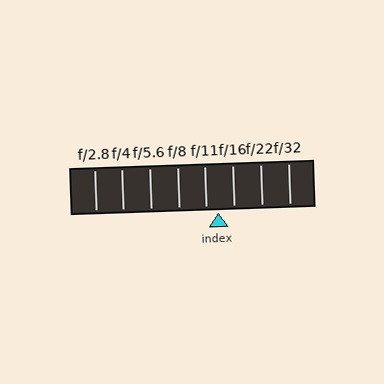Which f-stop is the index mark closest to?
The index mark is closest to f/11.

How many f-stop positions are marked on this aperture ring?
There are 8 f-stop positions marked.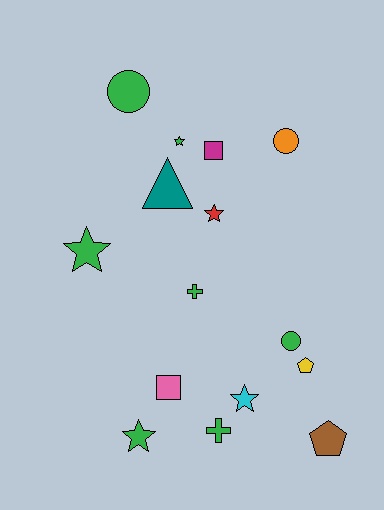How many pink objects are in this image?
There is 1 pink object.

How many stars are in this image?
There are 5 stars.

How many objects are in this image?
There are 15 objects.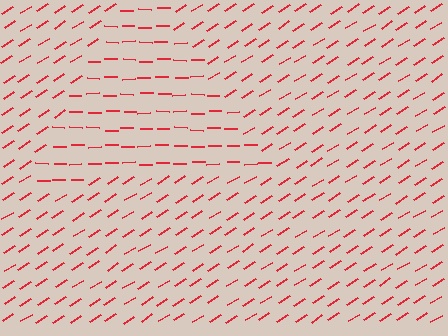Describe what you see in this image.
The image is filled with small red line segments. A triangle region in the image has lines oriented differently from the surrounding lines, creating a visible texture boundary.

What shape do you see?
I see a triangle.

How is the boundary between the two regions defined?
The boundary is defined purely by a change in line orientation (approximately 32 degrees difference). All lines are the same color and thickness.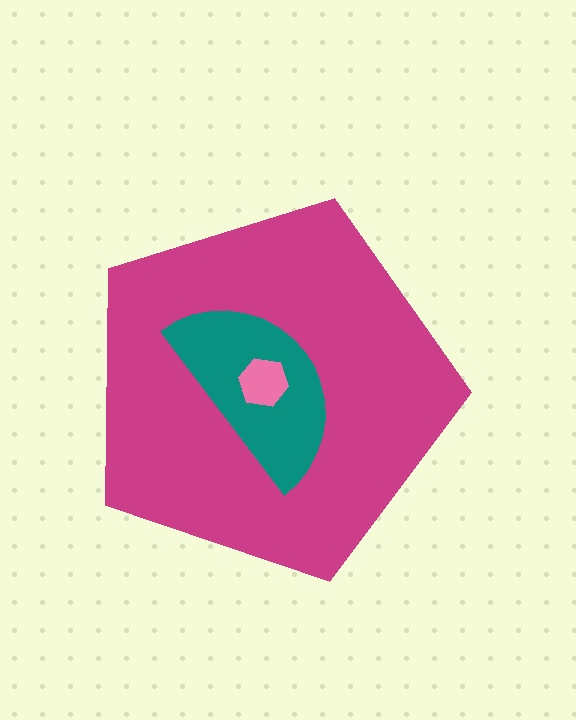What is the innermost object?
The pink hexagon.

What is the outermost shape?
The magenta pentagon.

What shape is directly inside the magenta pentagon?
The teal semicircle.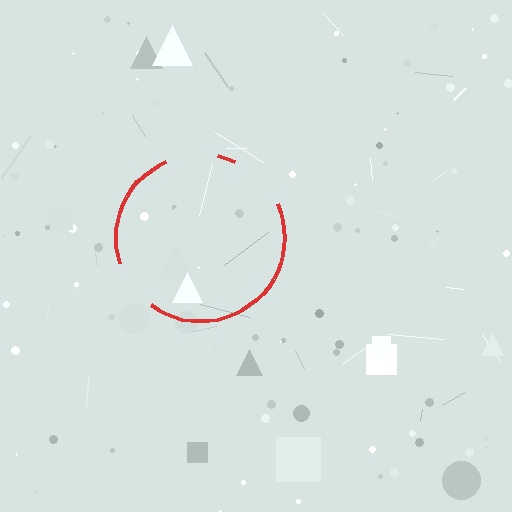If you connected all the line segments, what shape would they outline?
They would outline a circle.